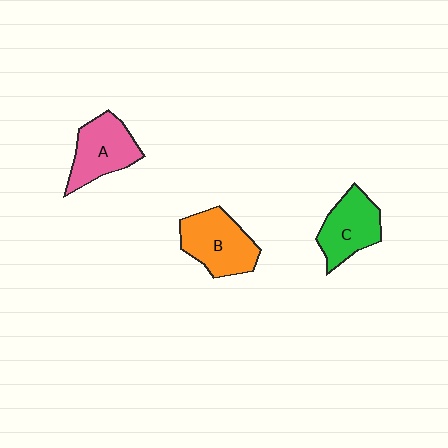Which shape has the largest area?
Shape B (orange).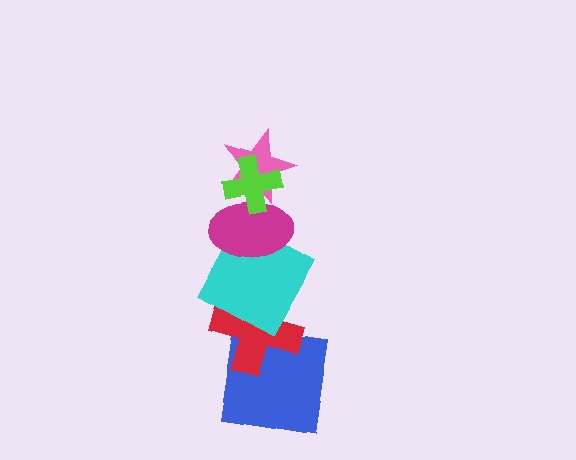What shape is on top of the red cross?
The cyan square is on top of the red cross.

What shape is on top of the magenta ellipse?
The pink star is on top of the magenta ellipse.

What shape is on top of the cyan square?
The magenta ellipse is on top of the cyan square.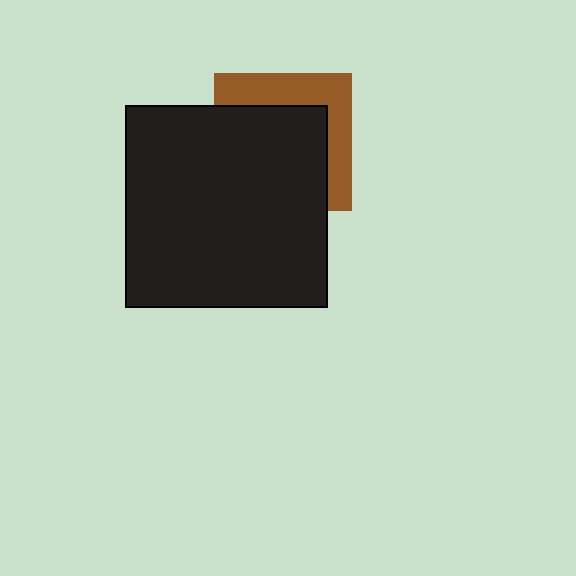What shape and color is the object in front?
The object in front is a black square.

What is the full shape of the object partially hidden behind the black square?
The partially hidden object is a brown square.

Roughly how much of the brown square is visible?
A small part of it is visible (roughly 37%).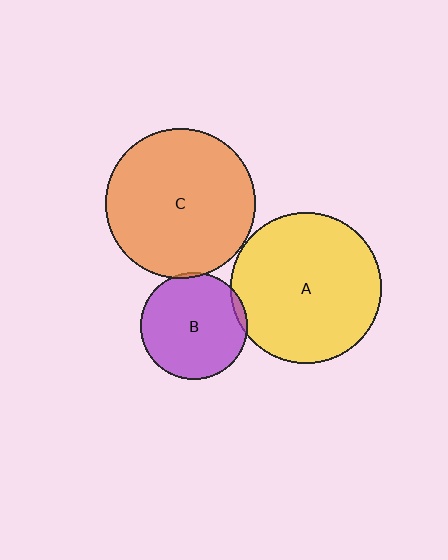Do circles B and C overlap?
Yes.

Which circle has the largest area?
Circle A (yellow).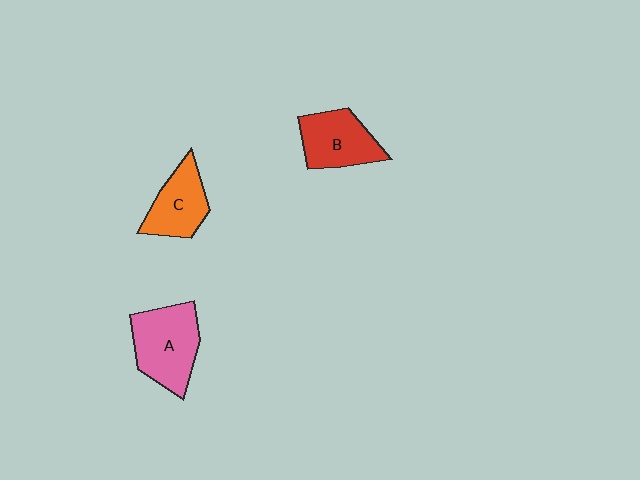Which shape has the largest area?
Shape A (pink).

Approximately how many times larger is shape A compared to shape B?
Approximately 1.2 times.